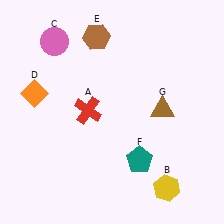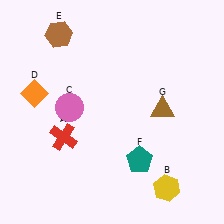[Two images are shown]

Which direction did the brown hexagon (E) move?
The brown hexagon (E) moved left.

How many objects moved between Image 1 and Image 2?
3 objects moved between the two images.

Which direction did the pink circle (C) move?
The pink circle (C) moved down.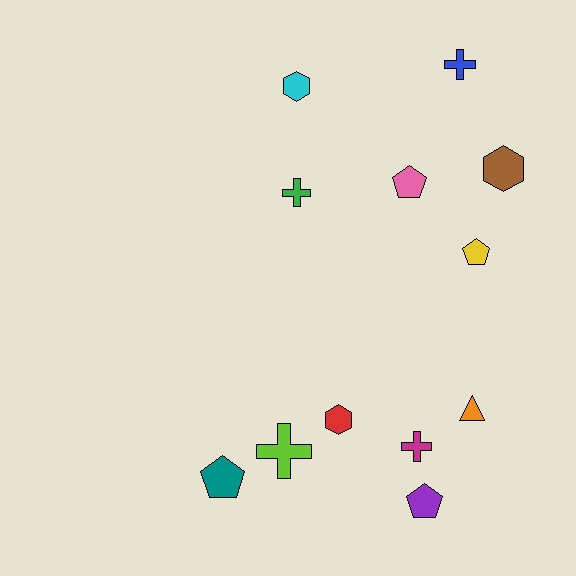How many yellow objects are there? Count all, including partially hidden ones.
There is 1 yellow object.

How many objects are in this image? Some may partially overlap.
There are 12 objects.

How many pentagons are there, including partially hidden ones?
There are 4 pentagons.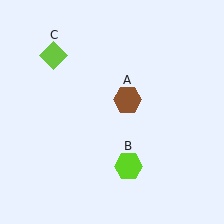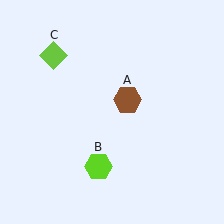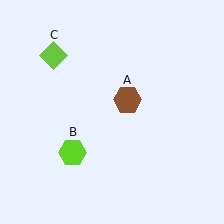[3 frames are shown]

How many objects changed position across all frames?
1 object changed position: lime hexagon (object B).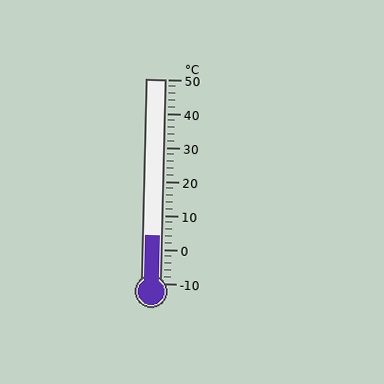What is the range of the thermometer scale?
The thermometer scale ranges from -10°C to 50°C.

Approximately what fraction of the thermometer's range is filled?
The thermometer is filled to approximately 25% of its range.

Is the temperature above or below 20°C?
The temperature is below 20°C.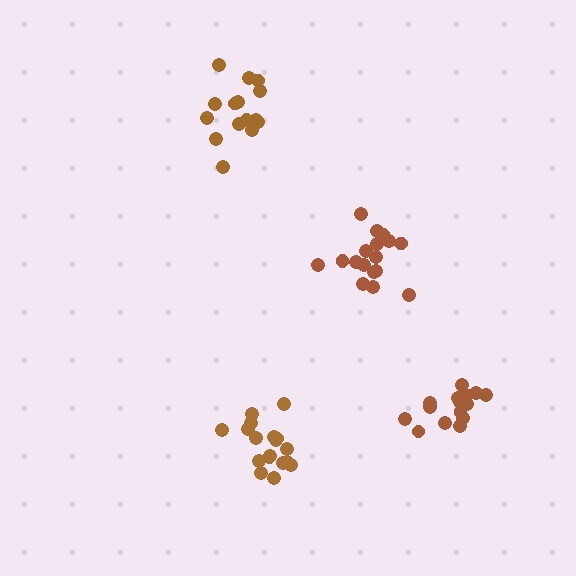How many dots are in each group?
Group 1: 17 dots, Group 2: 15 dots, Group 3: 15 dots, Group 4: 18 dots (65 total).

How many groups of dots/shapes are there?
There are 4 groups.